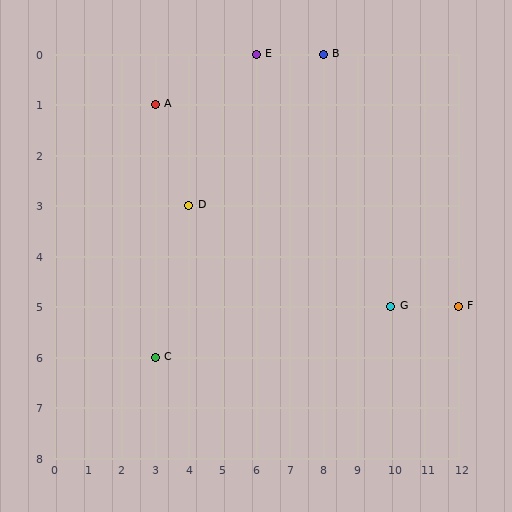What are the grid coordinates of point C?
Point C is at grid coordinates (3, 6).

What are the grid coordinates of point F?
Point F is at grid coordinates (12, 5).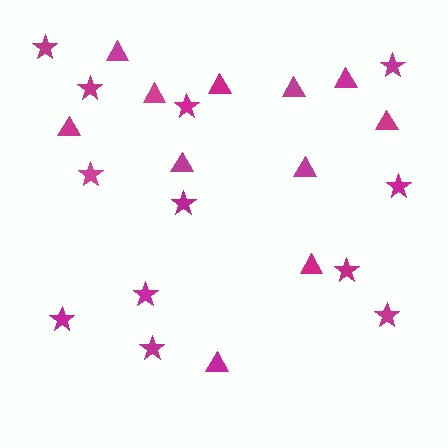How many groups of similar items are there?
There are 2 groups: one group of stars (12) and one group of triangles (11).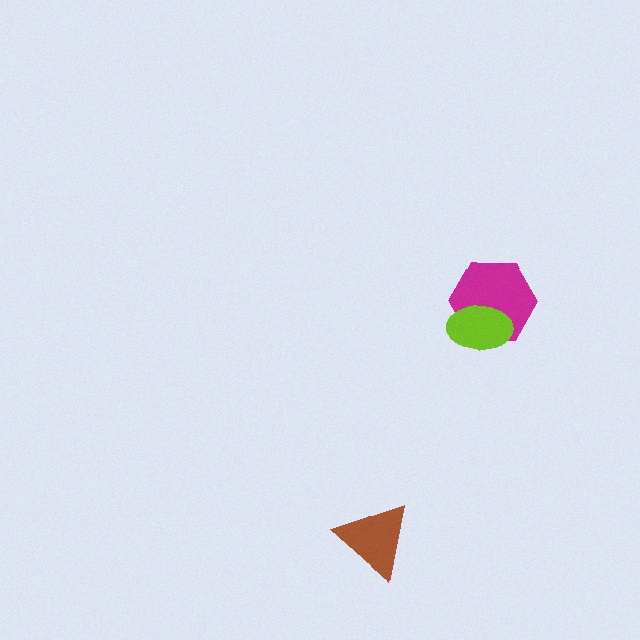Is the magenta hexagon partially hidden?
Yes, it is partially covered by another shape.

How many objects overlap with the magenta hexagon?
1 object overlaps with the magenta hexagon.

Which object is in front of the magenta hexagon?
The lime ellipse is in front of the magenta hexagon.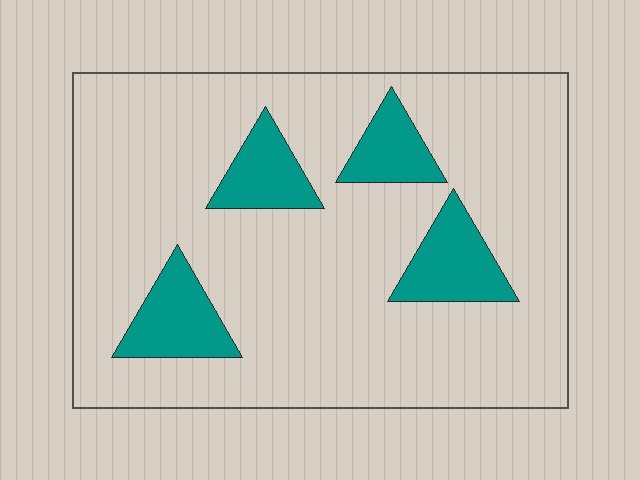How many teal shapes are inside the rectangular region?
4.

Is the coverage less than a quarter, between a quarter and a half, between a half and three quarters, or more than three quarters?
Less than a quarter.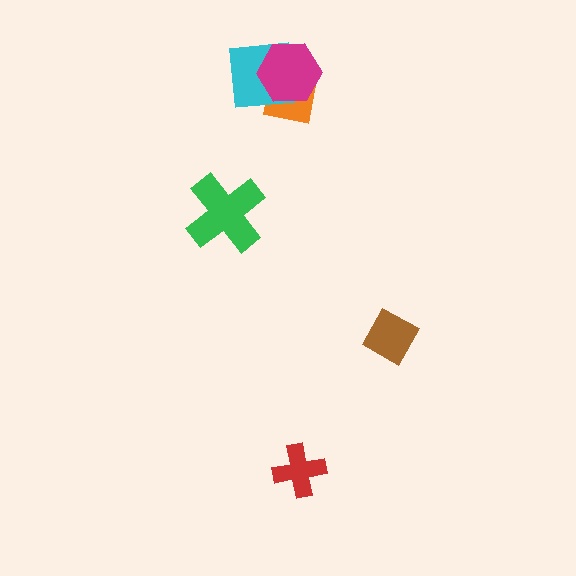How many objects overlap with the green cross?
0 objects overlap with the green cross.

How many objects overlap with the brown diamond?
0 objects overlap with the brown diamond.